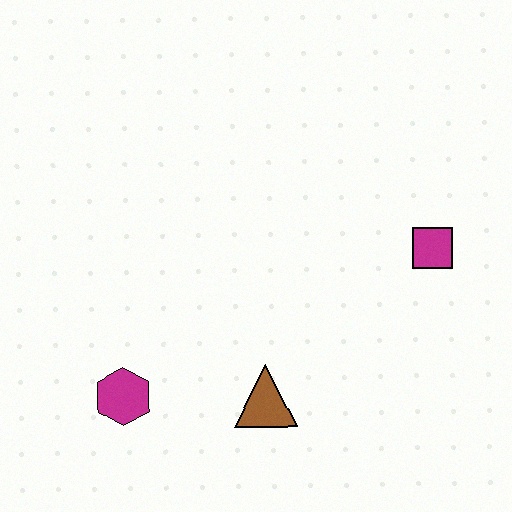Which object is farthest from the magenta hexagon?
The magenta square is farthest from the magenta hexagon.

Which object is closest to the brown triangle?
The magenta hexagon is closest to the brown triangle.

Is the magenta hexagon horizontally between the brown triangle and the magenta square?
No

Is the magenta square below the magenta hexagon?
No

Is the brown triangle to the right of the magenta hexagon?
Yes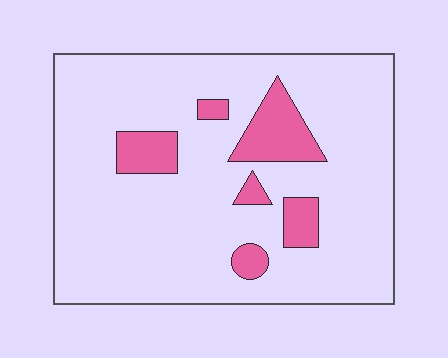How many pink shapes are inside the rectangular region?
6.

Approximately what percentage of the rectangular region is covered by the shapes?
Approximately 15%.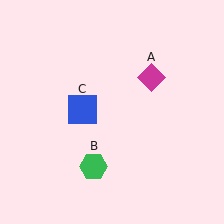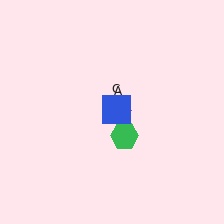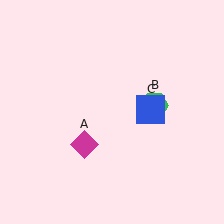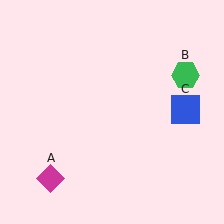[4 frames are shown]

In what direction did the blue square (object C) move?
The blue square (object C) moved right.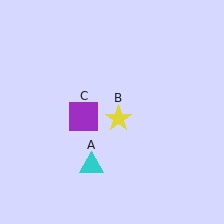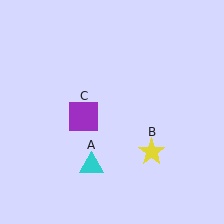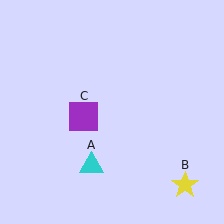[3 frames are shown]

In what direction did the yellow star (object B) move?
The yellow star (object B) moved down and to the right.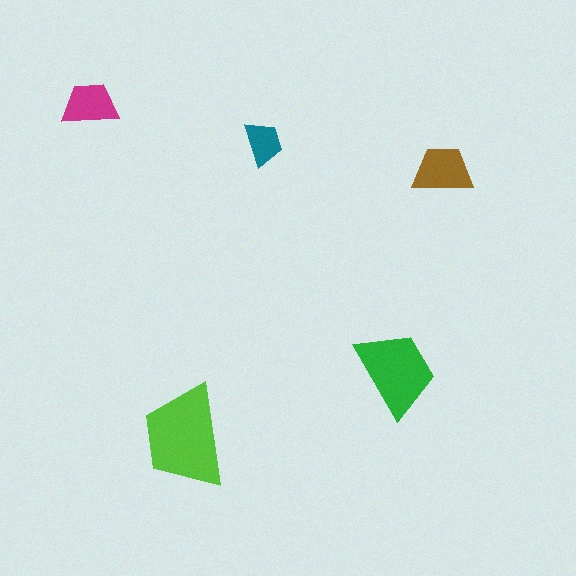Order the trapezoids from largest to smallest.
the lime one, the green one, the brown one, the magenta one, the teal one.